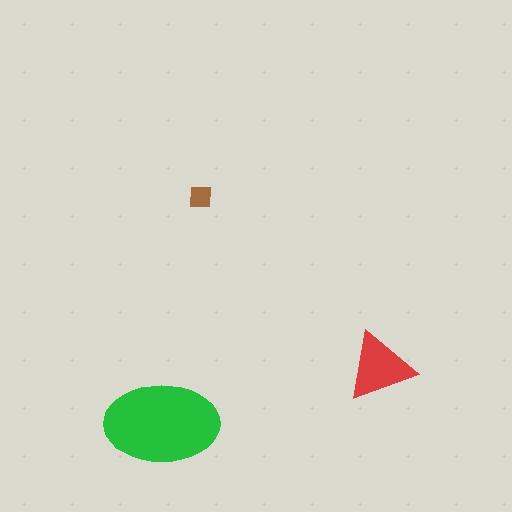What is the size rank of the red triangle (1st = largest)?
2nd.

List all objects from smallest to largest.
The brown square, the red triangle, the green ellipse.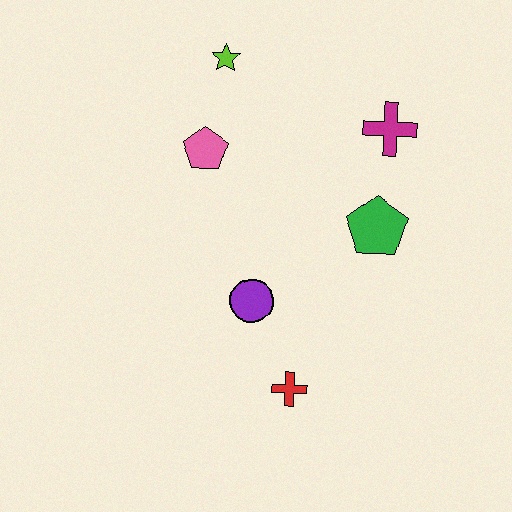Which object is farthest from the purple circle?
The lime star is farthest from the purple circle.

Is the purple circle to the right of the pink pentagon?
Yes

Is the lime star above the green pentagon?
Yes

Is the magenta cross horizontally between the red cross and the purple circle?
No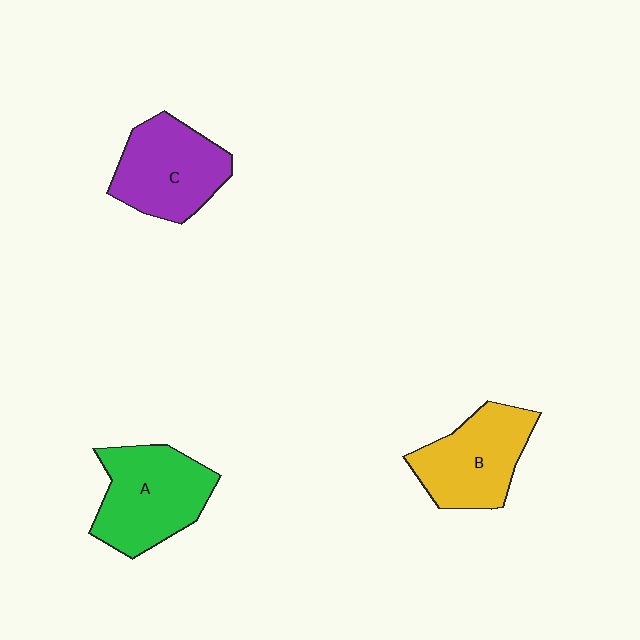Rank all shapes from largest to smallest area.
From largest to smallest: A (green), C (purple), B (yellow).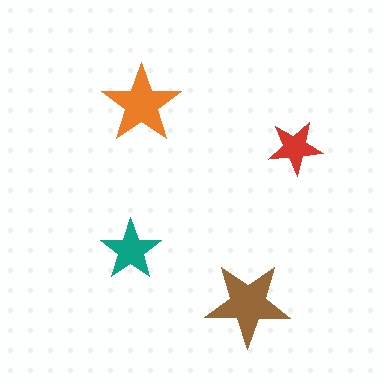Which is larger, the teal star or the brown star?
The brown one.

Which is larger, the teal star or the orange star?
The orange one.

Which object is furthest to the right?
The red star is rightmost.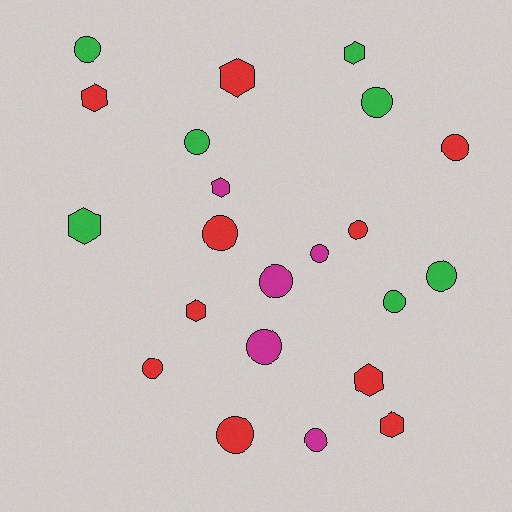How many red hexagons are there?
There are 5 red hexagons.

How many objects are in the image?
There are 22 objects.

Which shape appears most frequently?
Circle, with 14 objects.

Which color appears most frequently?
Red, with 10 objects.